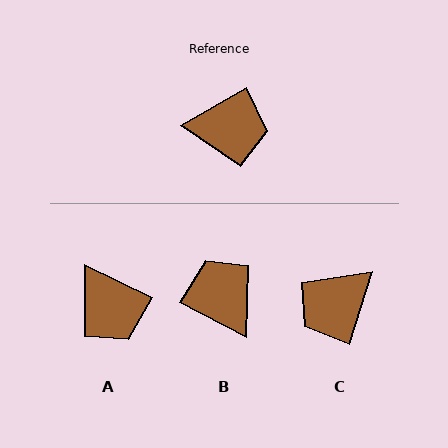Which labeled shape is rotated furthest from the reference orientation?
C, about 138 degrees away.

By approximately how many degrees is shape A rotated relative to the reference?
Approximately 56 degrees clockwise.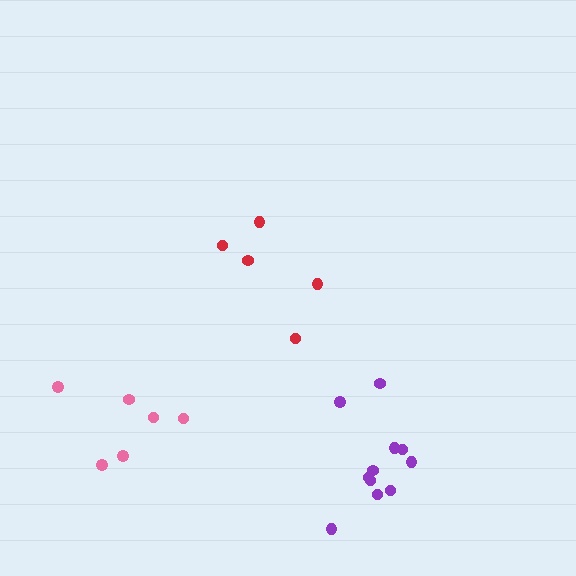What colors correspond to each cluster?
The clusters are colored: pink, purple, red.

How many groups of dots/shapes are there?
There are 3 groups.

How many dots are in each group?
Group 1: 6 dots, Group 2: 11 dots, Group 3: 5 dots (22 total).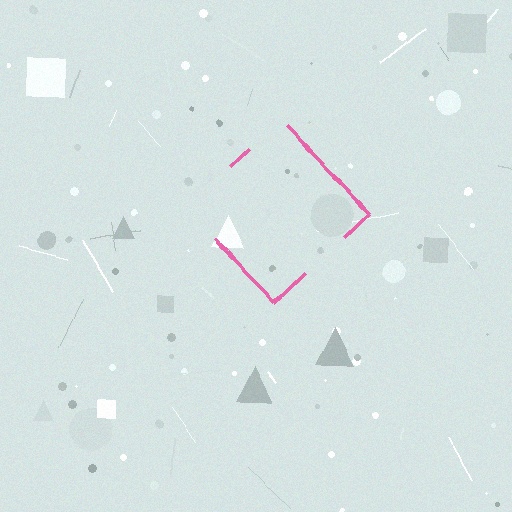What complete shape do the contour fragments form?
The contour fragments form a diamond.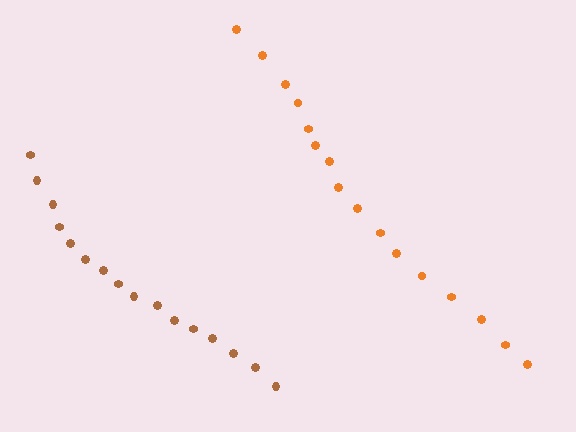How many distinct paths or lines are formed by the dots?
There are 2 distinct paths.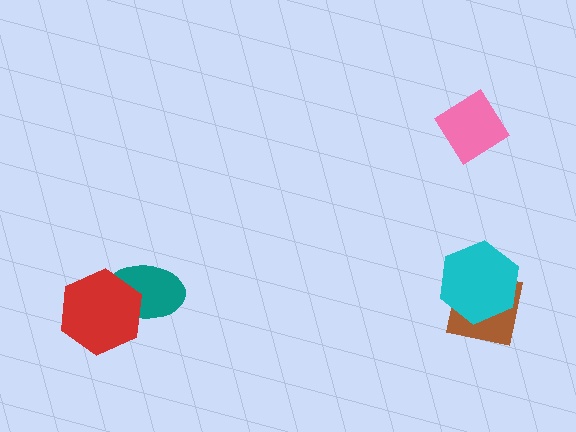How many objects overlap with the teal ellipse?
1 object overlaps with the teal ellipse.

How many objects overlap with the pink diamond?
0 objects overlap with the pink diamond.